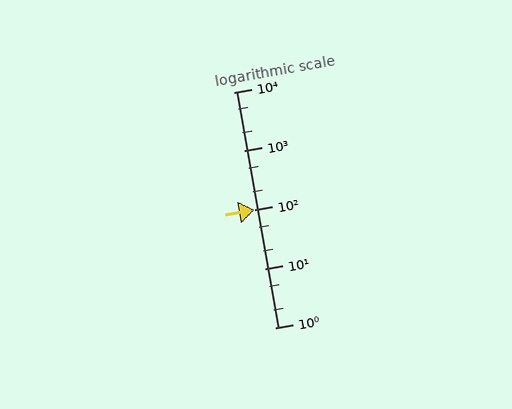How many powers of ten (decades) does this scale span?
The scale spans 4 decades, from 1 to 10000.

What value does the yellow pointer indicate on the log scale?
The pointer indicates approximately 100.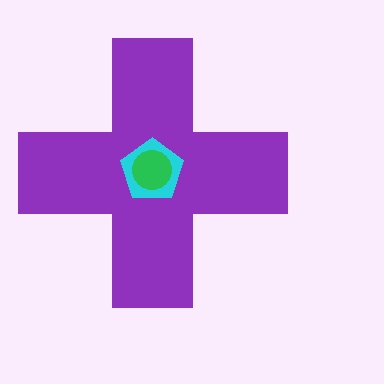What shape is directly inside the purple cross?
The cyan pentagon.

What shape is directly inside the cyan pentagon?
The green circle.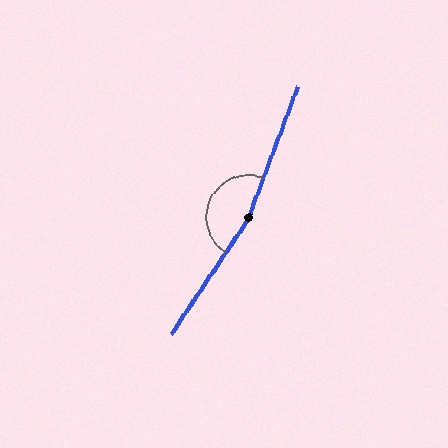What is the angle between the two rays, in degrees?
Approximately 167 degrees.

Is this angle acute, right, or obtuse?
It is obtuse.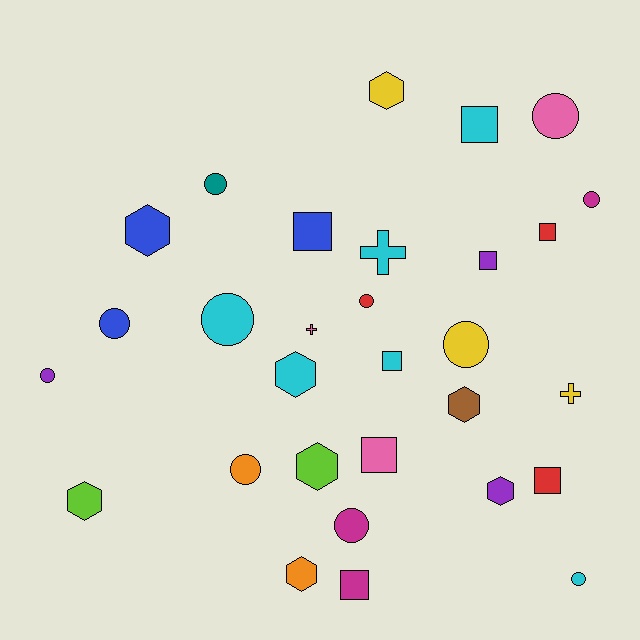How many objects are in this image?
There are 30 objects.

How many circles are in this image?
There are 11 circles.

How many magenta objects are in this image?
There are 3 magenta objects.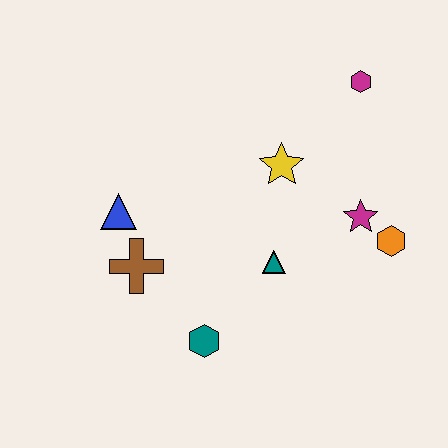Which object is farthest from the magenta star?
The blue triangle is farthest from the magenta star.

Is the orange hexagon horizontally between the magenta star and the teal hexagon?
No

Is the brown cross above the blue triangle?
No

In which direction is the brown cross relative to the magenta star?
The brown cross is to the left of the magenta star.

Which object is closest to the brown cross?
The blue triangle is closest to the brown cross.